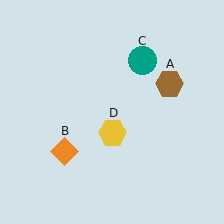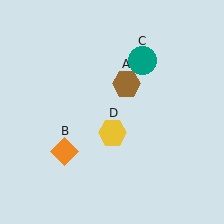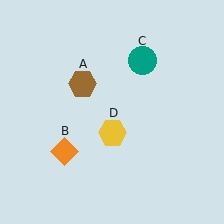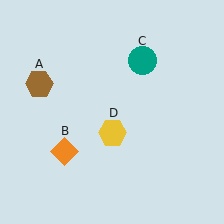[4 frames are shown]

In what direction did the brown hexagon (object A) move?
The brown hexagon (object A) moved left.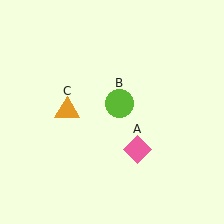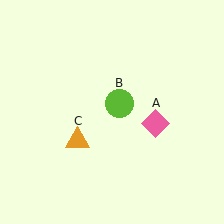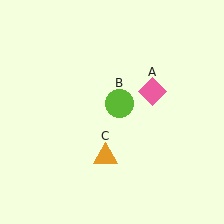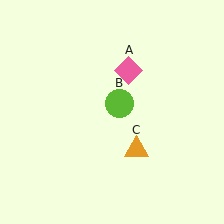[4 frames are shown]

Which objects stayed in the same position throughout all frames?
Lime circle (object B) remained stationary.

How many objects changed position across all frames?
2 objects changed position: pink diamond (object A), orange triangle (object C).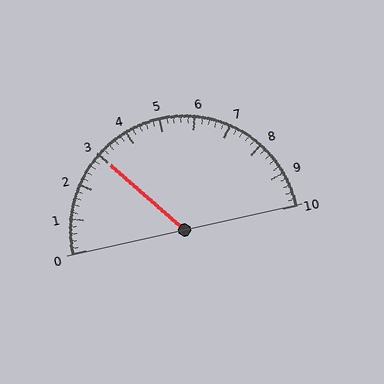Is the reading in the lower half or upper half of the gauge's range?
The reading is in the lower half of the range (0 to 10).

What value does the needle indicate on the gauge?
The needle indicates approximately 3.0.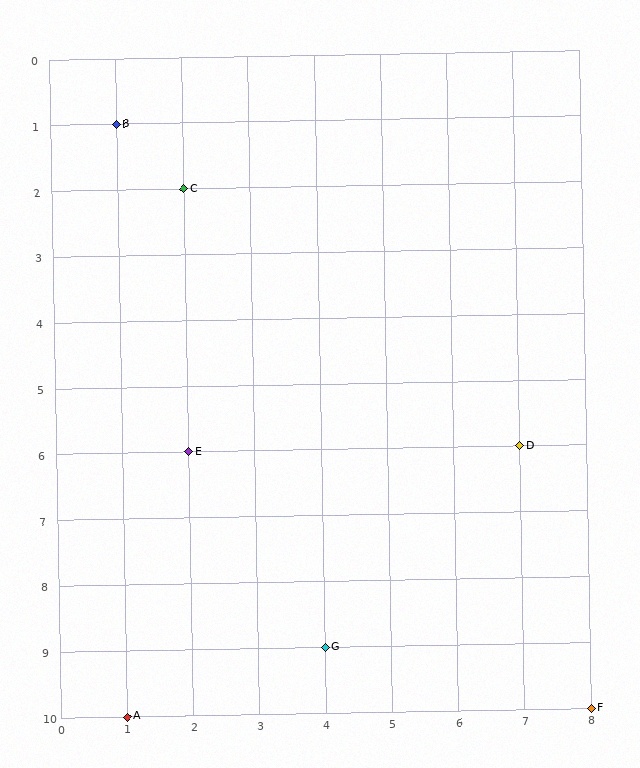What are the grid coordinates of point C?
Point C is at grid coordinates (2, 2).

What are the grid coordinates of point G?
Point G is at grid coordinates (4, 9).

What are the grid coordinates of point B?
Point B is at grid coordinates (1, 1).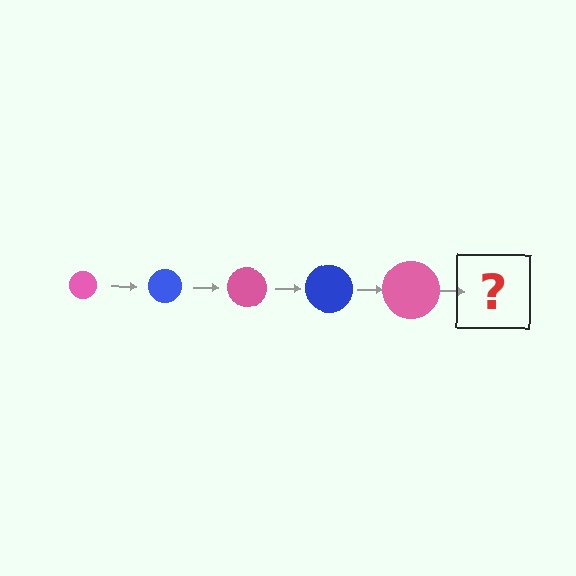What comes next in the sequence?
The next element should be a blue circle, larger than the previous one.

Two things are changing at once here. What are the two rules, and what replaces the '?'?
The two rules are that the circle grows larger each step and the color cycles through pink and blue. The '?' should be a blue circle, larger than the previous one.